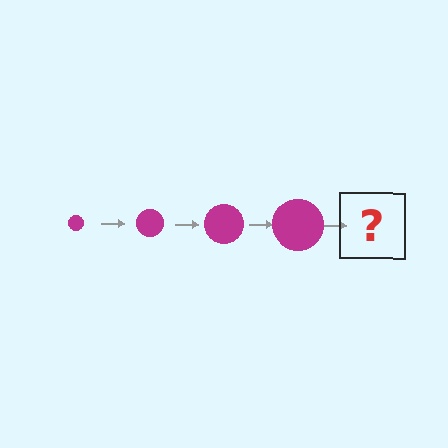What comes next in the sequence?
The next element should be a magenta circle, larger than the previous one.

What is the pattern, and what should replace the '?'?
The pattern is that the circle gets progressively larger each step. The '?' should be a magenta circle, larger than the previous one.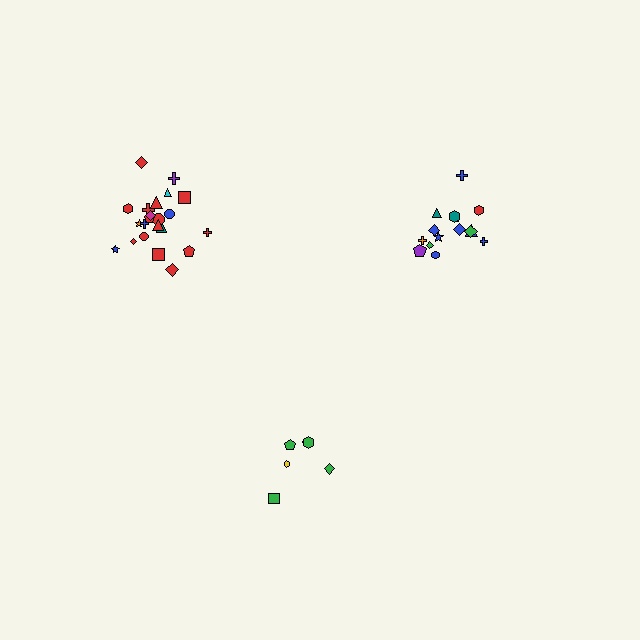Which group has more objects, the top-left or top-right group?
The top-left group.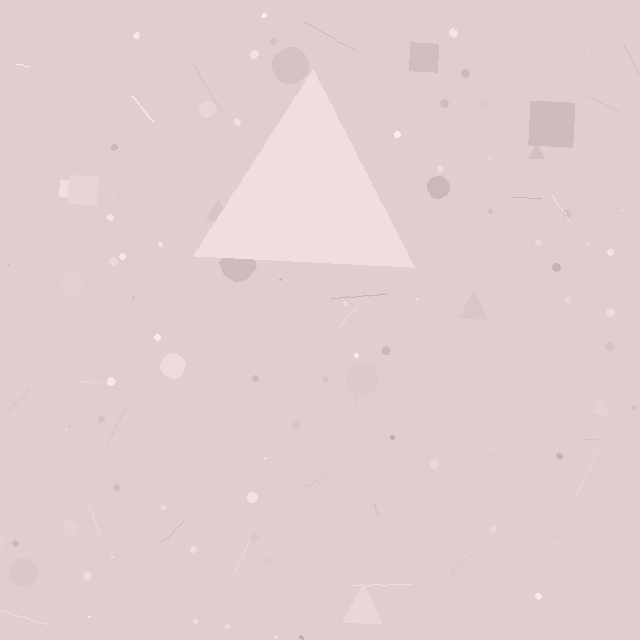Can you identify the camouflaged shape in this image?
The camouflaged shape is a triangle.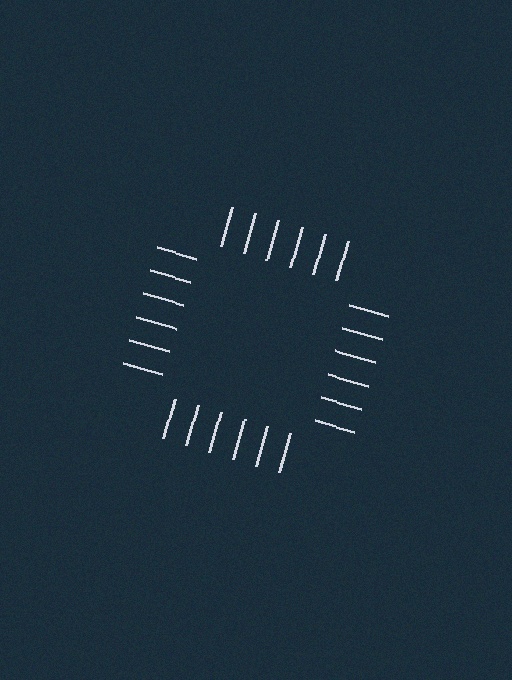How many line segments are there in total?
24 — 6 along each of the 4 edges.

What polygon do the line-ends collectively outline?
An illusory square — the line segments terminate on its edges but no continuous stroke is drawn.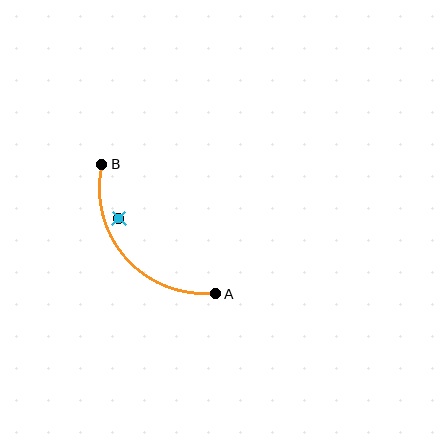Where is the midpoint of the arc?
The arc midpoint is the point on the curve farthest from the straight line joining A and B. It sits below and to the left of that line.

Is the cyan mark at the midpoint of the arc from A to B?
No — the cyan mark does not lie on the arc at all. It sits slightly inside the curve.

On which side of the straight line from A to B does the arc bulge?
The arc bulges below and to the left of the straight line connecting A and B.